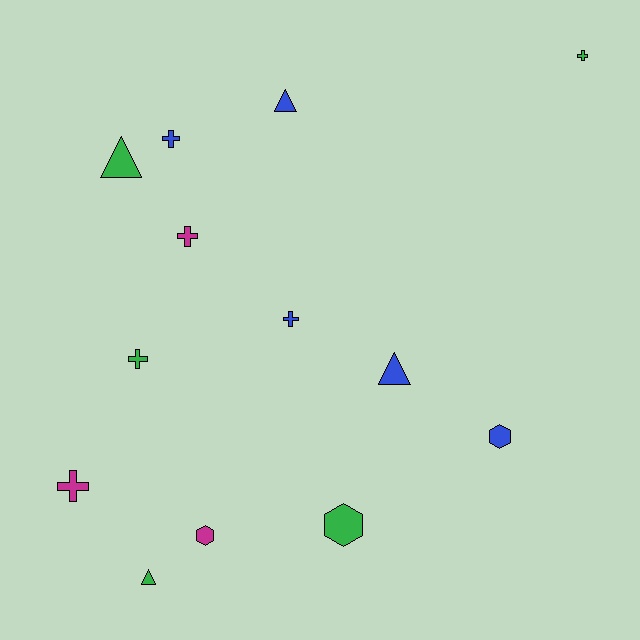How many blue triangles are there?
There are 2 blue triangles.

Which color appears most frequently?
Blue, with 5 objects.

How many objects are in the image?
There are 13 objects.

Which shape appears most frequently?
Cross, with 6 objects.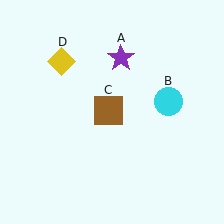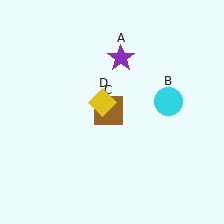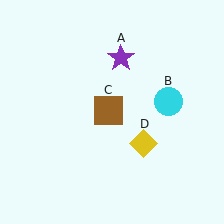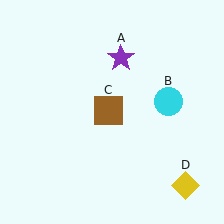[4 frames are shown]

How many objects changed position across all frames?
1 object changed position: yellow diamond (object D).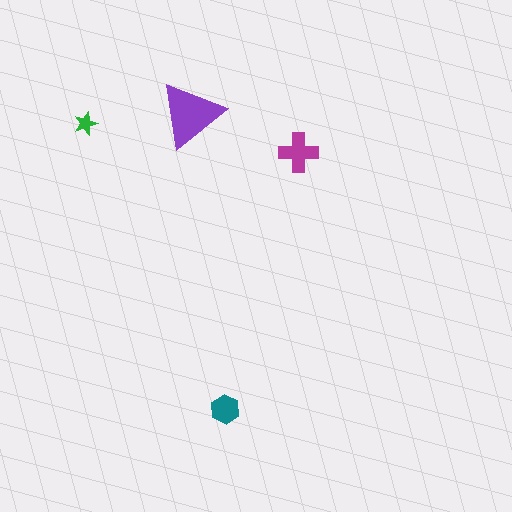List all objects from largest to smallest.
The purple triangle, the magenta cross, the teal hexagon, the green star.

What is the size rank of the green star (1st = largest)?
4th.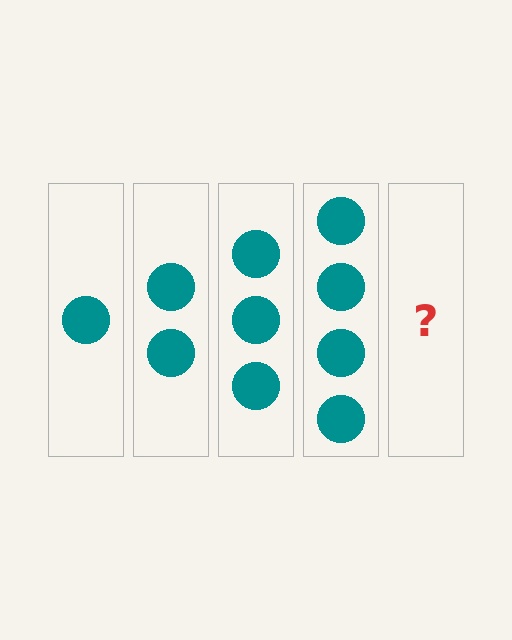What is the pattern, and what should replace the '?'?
The pattern is that each step adds one more circle. The '?' should be 5 circles.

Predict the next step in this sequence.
The next step is 5 circles.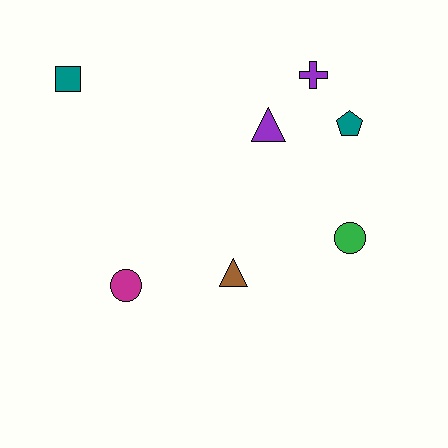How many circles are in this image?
There are 2 circles.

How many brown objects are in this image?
There is 1 brown object.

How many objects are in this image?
There are 7 objects.